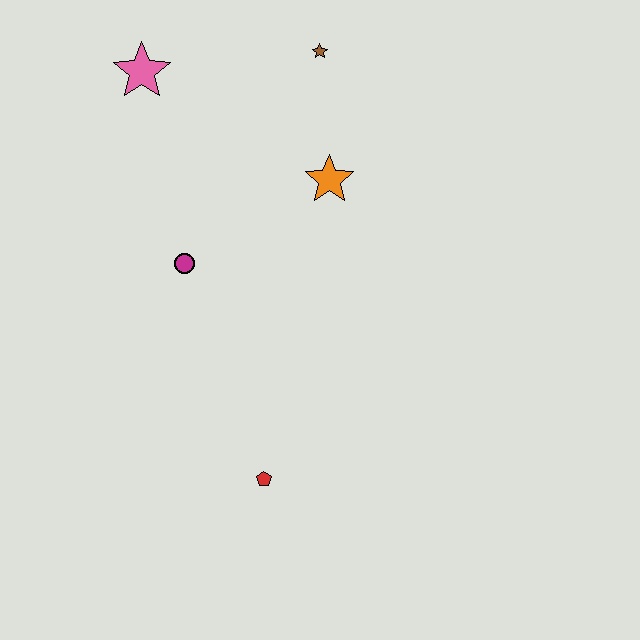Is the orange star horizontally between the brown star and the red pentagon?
No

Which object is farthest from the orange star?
The red pentagon is farthest from the orange star.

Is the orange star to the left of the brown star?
No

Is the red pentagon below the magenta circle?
Yes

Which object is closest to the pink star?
The brown star is closest to the pink star.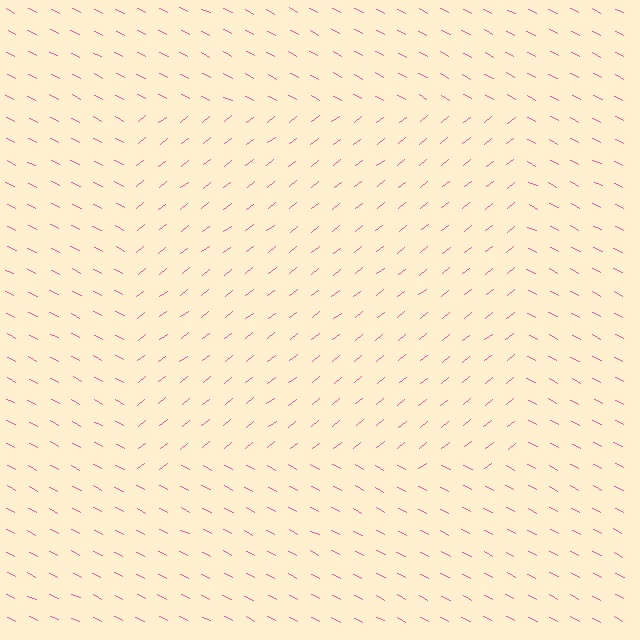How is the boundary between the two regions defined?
The boundary is defined purely by a change in line orientation (approximately 65 degrees difference). All lines are the same color and thickness.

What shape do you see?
I see a rectangle.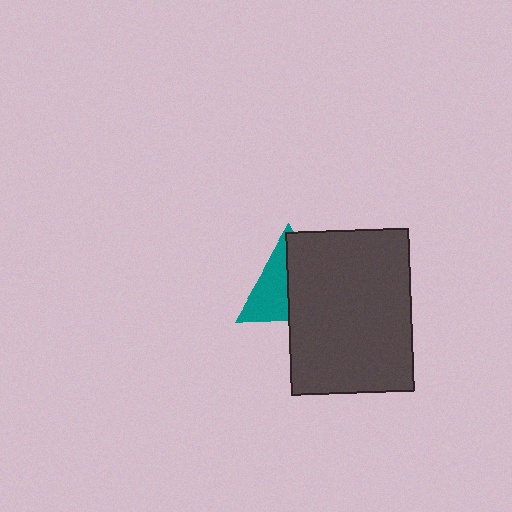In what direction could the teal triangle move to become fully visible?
The teal triangle could move left. That would shift it out from behind the dark gray rectangle entirely.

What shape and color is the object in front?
The object in front is a dark gray rectangle.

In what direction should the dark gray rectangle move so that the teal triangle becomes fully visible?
The dark gray rectangle should move right. That is the shortest direction to clear the overlap and leave the teal triangle fully visible.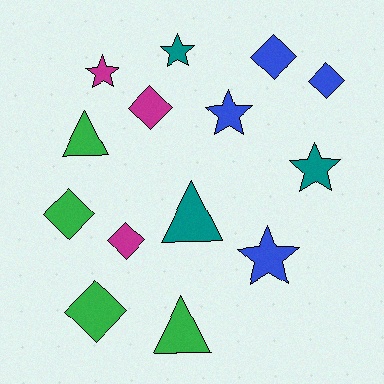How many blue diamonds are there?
There are 2 blue diamonds.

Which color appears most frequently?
Green, with 4 objects.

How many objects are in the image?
There are 14 objects.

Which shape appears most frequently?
Diamond, with 6 objects.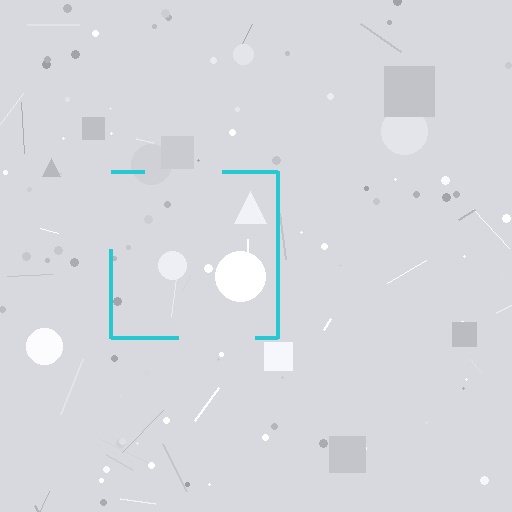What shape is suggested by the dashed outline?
The dashed outline suggests a square.